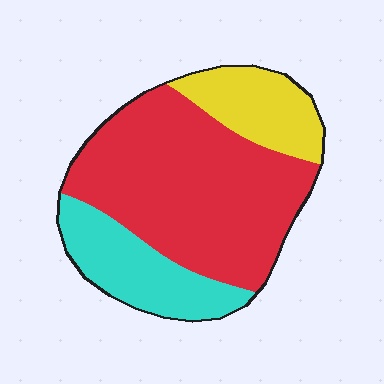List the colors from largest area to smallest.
From largest to smallest: red, cyan, yellow.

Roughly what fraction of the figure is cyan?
Cyan takes up less than a quarter of the figure.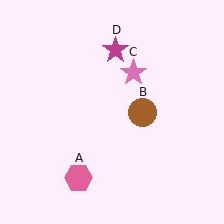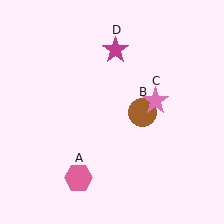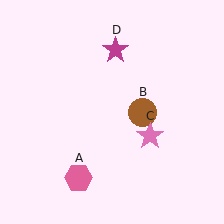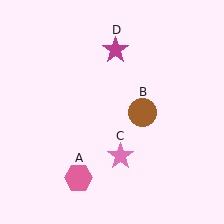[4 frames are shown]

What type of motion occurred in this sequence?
The pink star (object C) rotated clockwise around the center of the scene.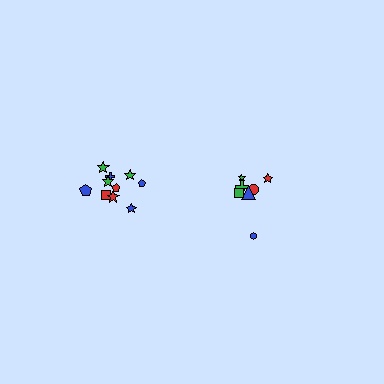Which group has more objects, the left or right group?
The left group.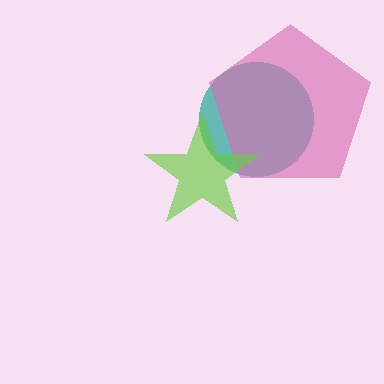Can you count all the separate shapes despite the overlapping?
Yes, there are 3 separate shapes.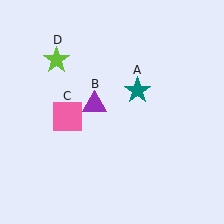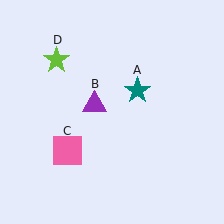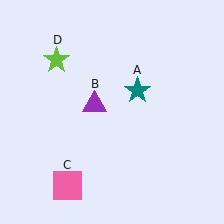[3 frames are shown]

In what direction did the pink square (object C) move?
The pink square (object C) moved down.